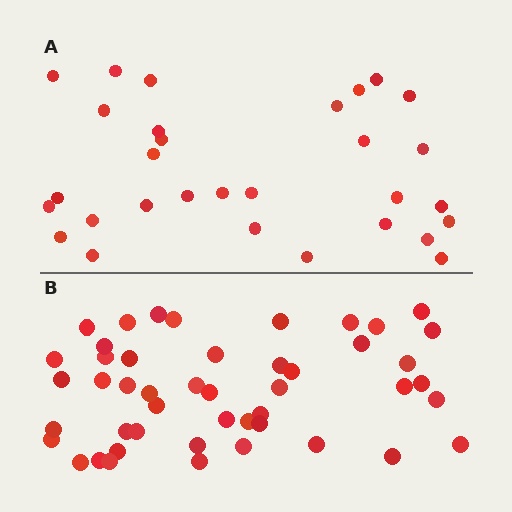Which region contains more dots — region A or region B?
Region B (the bottom region) has more dots.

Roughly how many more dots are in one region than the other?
Region B has approximately 15 more dots than region A.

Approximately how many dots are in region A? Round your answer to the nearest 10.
About 30 dots.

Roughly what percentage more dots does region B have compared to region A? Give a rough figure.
About 55% more.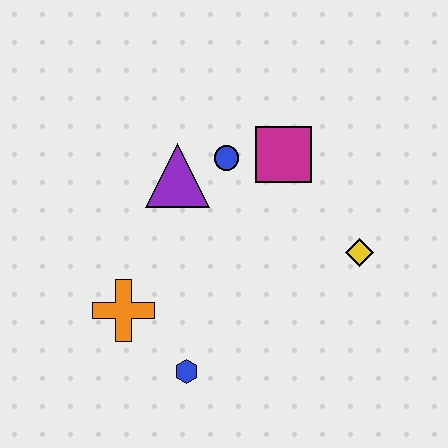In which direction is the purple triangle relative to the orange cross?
The purple triangle is above the orange cross.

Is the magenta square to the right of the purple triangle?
Yes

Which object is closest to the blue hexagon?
The orange cross is closest to the blue hexagon.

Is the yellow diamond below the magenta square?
Yes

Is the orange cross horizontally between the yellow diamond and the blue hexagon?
No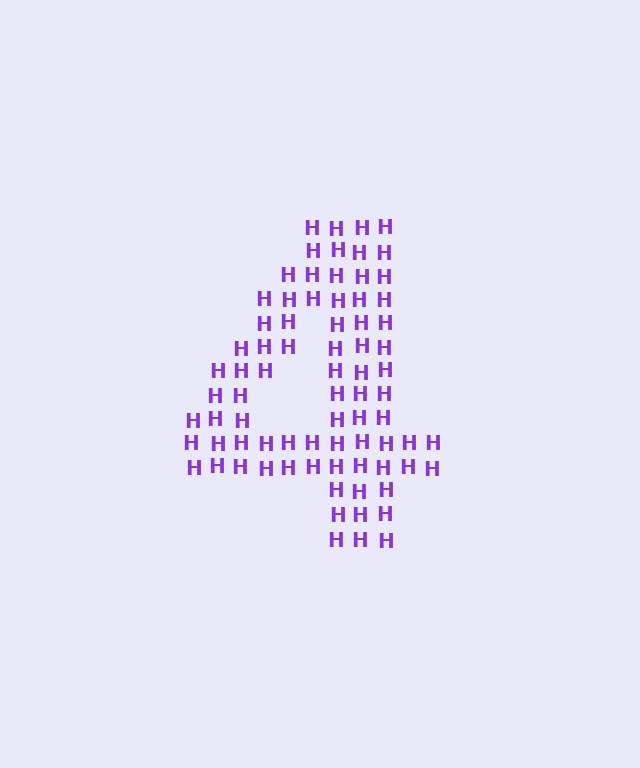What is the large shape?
The large shape is the digit 4.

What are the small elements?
The small elements are letter H's.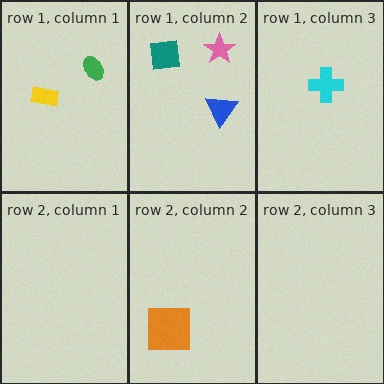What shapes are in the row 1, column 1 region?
The green ellipse, the yellow rectangle.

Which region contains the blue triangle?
The row 1, column 2 region.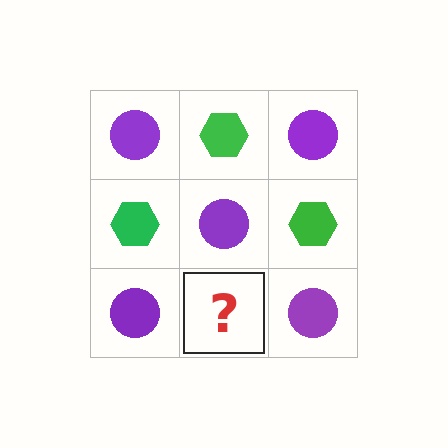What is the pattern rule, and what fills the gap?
The rule is that it alternates purple circle and green hexagon in a checkerboard pattern. The gap should be filled with a green hexagon.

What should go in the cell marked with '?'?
The missing cell should contain a green hexagon.